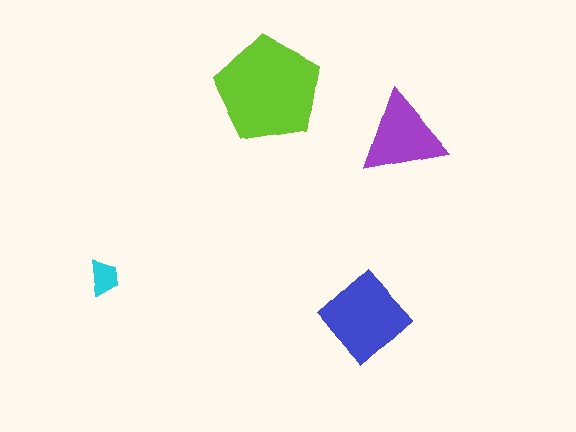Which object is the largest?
The lime pentagon.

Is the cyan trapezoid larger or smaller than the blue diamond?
Smaller.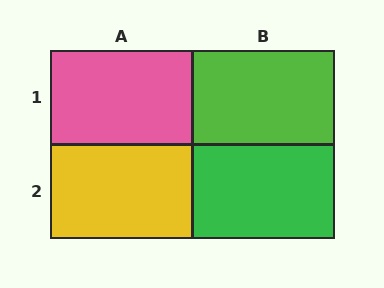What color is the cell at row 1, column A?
Pink.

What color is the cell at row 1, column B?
Lime.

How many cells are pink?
1 cell is pink.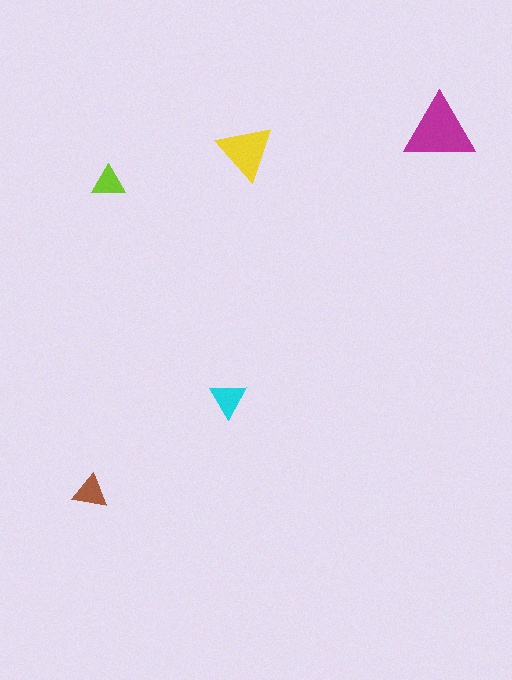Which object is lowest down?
The brown triangle is bottommost.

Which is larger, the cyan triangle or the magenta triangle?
The magenta one.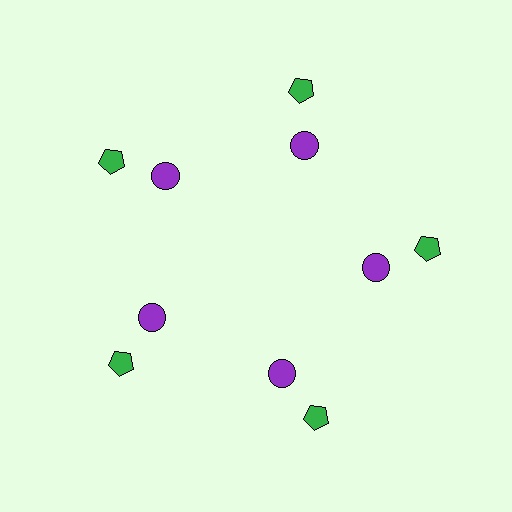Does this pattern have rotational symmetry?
Yes, this pattern has 5-fold rotational symmetry. It looks the same after rotating 72 degrees around the center.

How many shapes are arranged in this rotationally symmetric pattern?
There are 10 shapes, arranged in 5 groups of 2.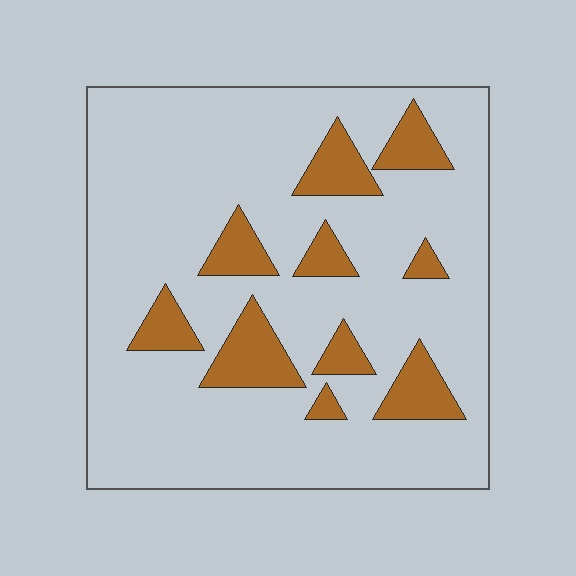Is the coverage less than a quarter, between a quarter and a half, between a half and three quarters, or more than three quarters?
Less than a quarter.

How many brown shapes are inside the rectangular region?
10.